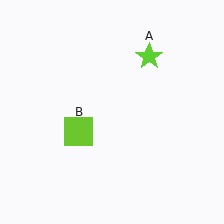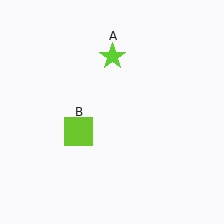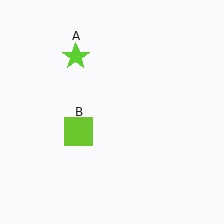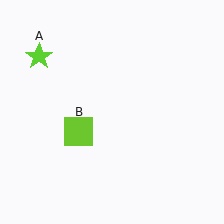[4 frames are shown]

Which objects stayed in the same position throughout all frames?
Lime square (object B) remained stationary.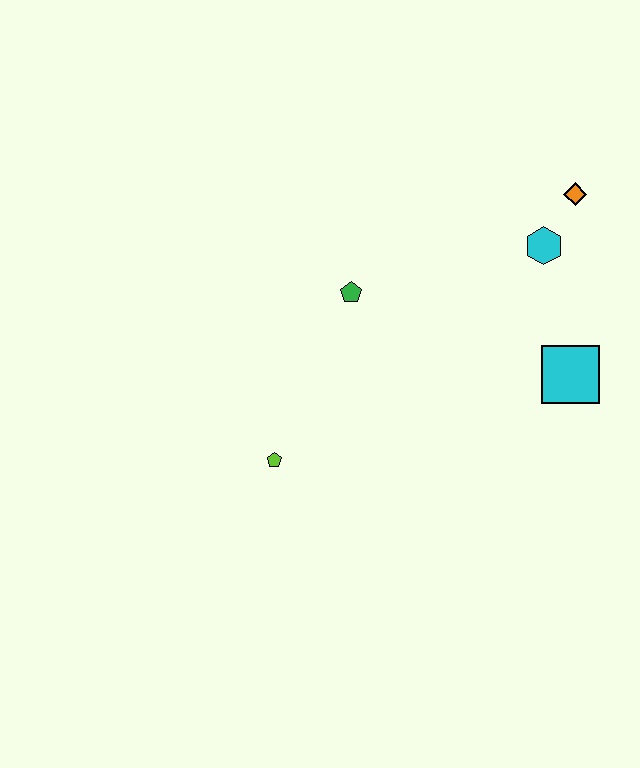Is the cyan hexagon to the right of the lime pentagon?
Yes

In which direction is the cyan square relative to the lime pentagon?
The cyan square is to the right of the lime pentagon.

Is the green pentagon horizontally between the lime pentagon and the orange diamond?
Yes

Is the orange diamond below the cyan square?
No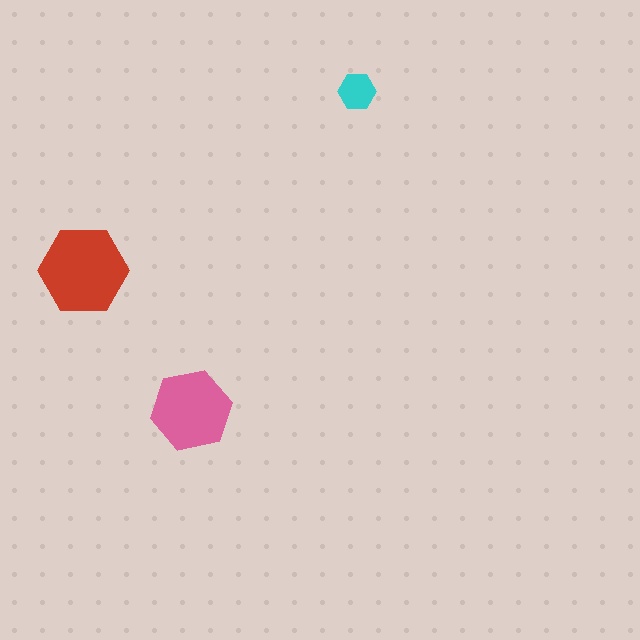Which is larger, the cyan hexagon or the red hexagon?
The red one.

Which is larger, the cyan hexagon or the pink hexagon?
The pink one.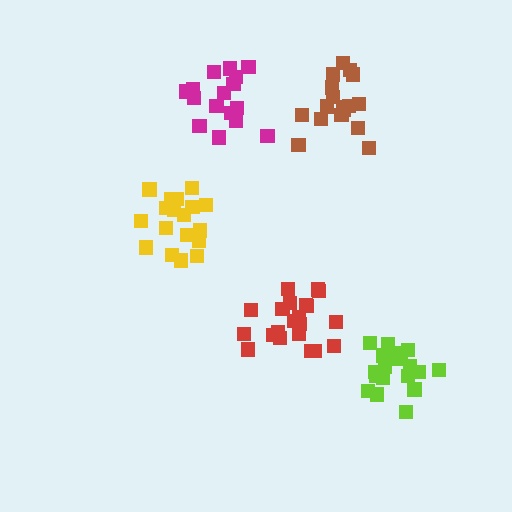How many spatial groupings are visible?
There are 5 spatial groupings.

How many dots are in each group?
Group 1: 17 dots, Group 2: 21 dots, Group 3: 20 dots, Group 4: 18 dots, Group 5: 17 dots (93 total).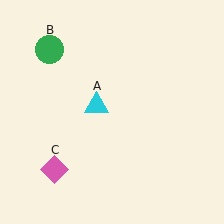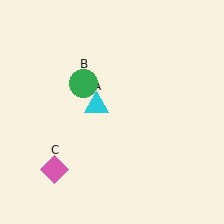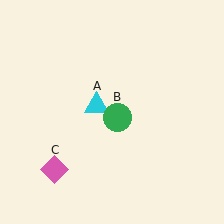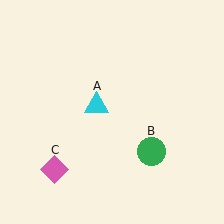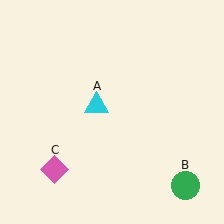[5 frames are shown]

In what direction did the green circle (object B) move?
The green circle (object B) moved down and to the right.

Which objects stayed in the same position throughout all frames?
Cyan triangle (object A) and pink diamond (object C) remained stationary.